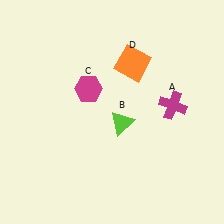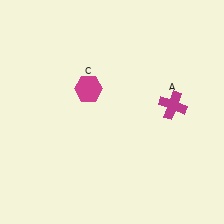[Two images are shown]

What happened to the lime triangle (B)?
The lime triangle (B) was removed in Image 2. It was in the bottom-right area of Image 1.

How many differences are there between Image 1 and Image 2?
There are 2 differences between the two images.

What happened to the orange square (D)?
The orange square (D) was removed in Image 2. It was in the top-right area of Image 1.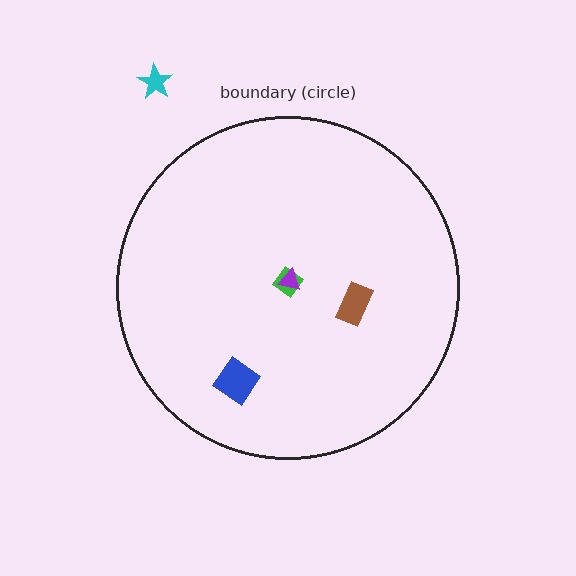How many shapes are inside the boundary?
4 inside, 1 outside.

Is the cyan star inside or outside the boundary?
Outside.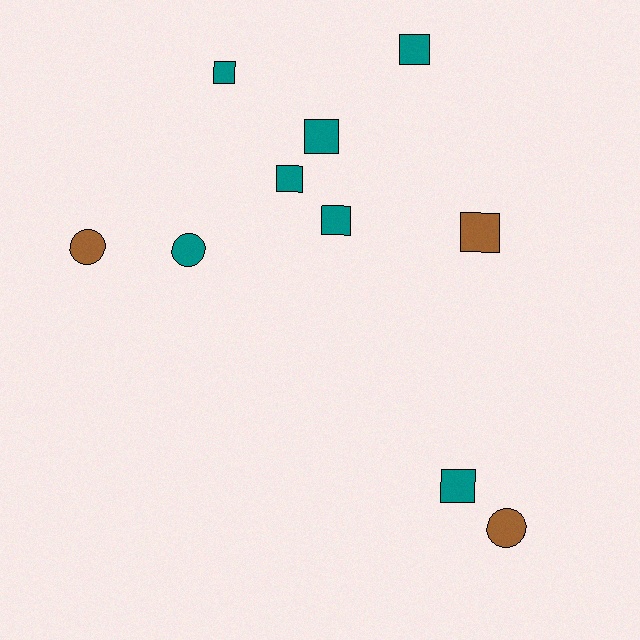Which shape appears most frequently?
Square, with 7 objects.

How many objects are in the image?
There are 10 objects.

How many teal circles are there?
There is 1 teal circle.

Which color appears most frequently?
Teal, with 7 objects.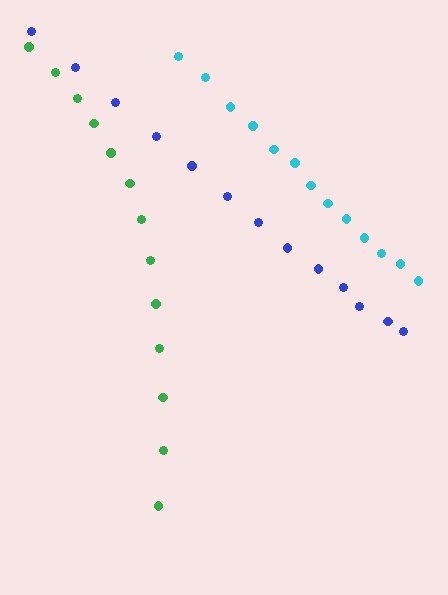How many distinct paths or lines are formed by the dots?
There are 3 distinct paths.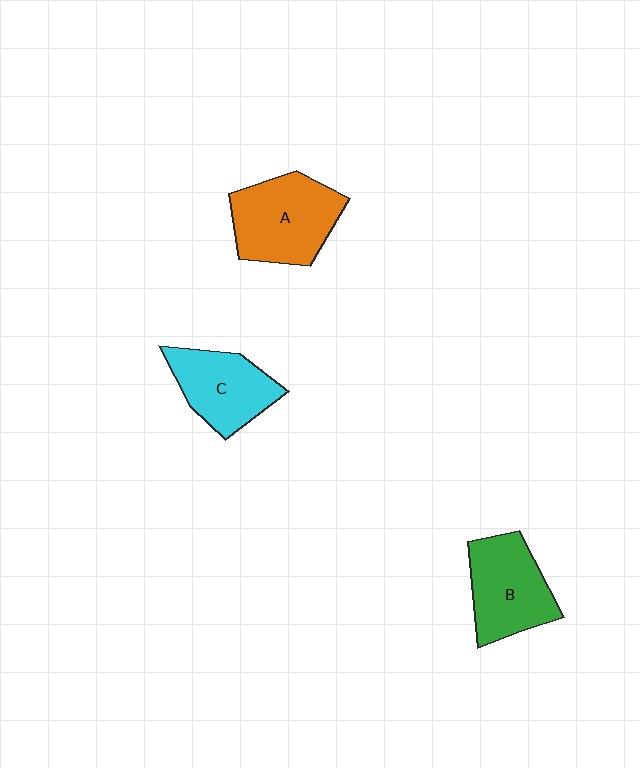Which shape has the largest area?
Shape A (orange).